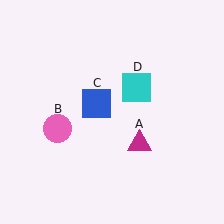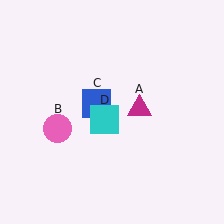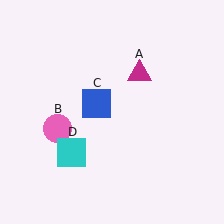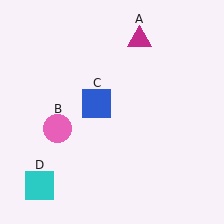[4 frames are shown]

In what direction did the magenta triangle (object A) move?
The magenta triangle (object A) moved up.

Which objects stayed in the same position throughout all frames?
Pink circle (object B) and blue square (object C) remained stationary.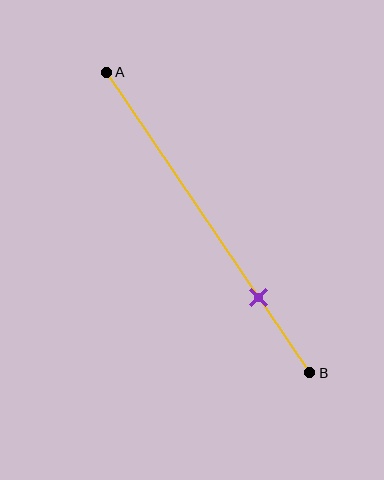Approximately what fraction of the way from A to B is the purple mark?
The purple mark is approximately 75% of the way from A to B.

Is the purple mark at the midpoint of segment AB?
No, the mark is at about 75% from A, not at the 50% midpoint.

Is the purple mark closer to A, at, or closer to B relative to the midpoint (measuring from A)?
The purple mark is closer to point B than the midpoint of segment AB.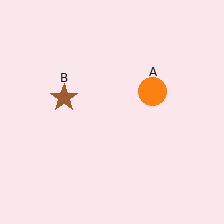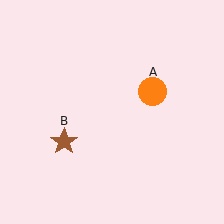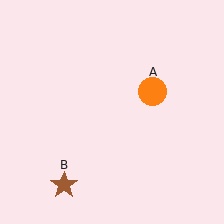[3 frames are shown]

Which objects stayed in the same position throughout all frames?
Orange circle (object A) remained stationary.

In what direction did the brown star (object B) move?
The brown star (object B) moved down.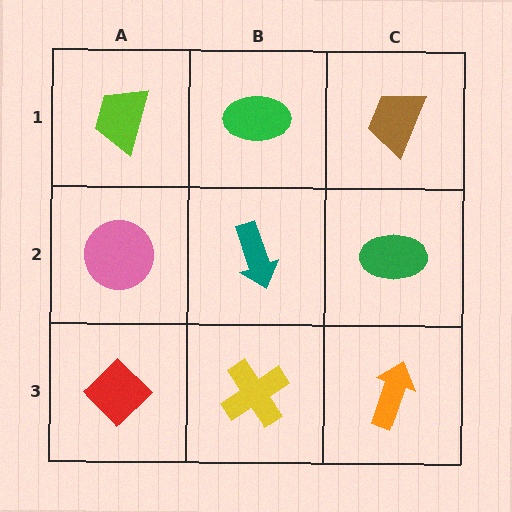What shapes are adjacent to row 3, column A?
A pink circle (row 2, column A), a yellow cross (row 3, column B).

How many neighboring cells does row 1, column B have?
3.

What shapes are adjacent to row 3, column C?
A green ellipse (row 2, column C), a yellow cross (row 3, column B).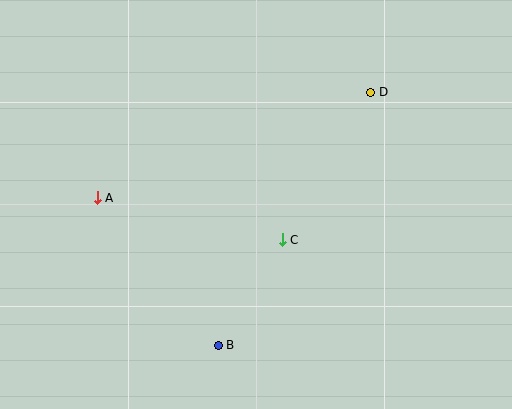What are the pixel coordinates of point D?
Point D is at (371, 92).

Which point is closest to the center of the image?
Point C at (282, 240) is closest to the center.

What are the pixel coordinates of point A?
Point A is at (97, 198).